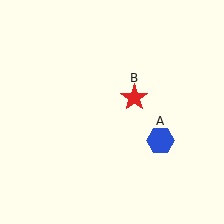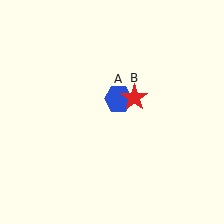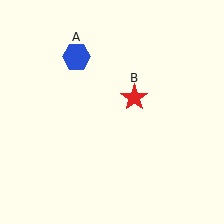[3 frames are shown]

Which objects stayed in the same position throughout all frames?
Red star (object B) remained stationary.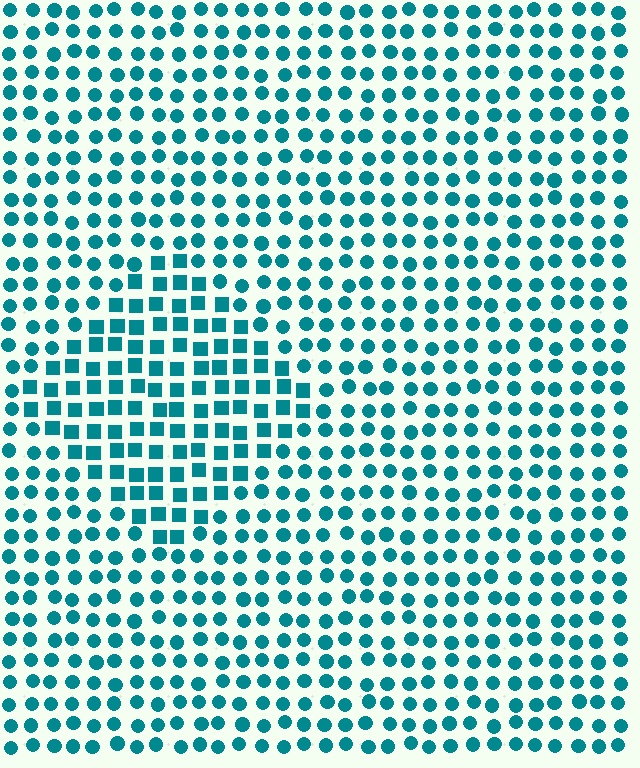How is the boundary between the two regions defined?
The boundary is defined by a change in element shape: squares inside vs. circles outside. All elements share the same color and spacing.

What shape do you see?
I see a diamond.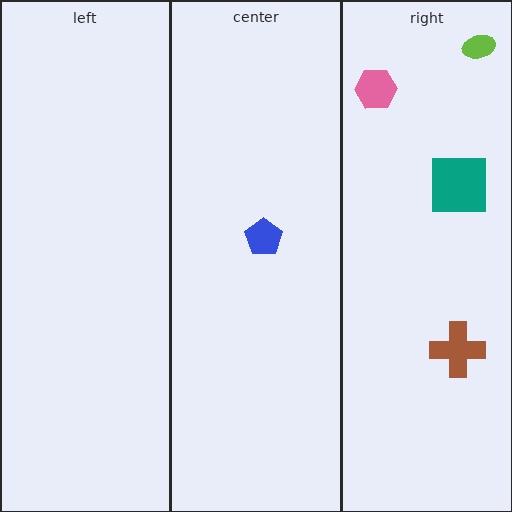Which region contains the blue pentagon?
The center region.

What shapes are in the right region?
The pink hexagon, the teal square, the lime ellipse, the brown cross.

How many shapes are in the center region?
1.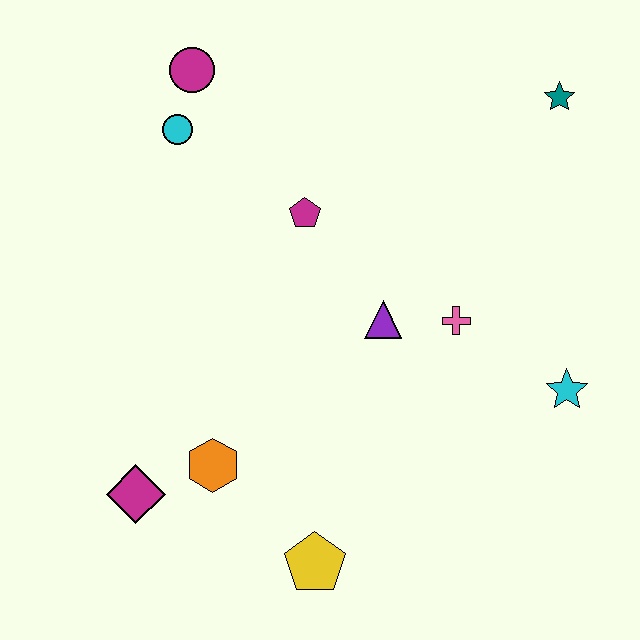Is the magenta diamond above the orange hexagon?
No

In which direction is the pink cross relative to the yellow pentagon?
The pink cross is above the yellow pentagon.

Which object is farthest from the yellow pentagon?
The teal star is farthest from the yellow pentagon.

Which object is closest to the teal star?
The pink cross is closest to the teal star.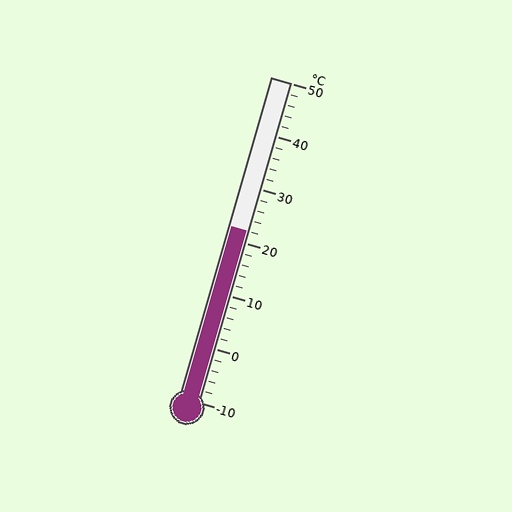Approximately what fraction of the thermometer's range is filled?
The thermometer is filled to approximately 55% of its range.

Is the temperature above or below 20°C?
The temperature is above 20°C.